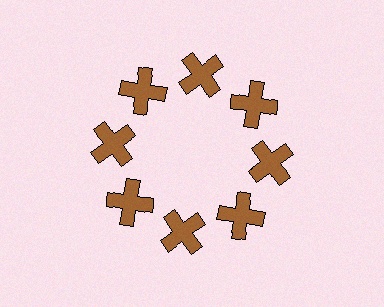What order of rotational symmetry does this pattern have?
This pattern has 8-fold rotational symmetry.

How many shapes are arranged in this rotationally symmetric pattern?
There are 8 shapes, arranged in 8 groups of 1.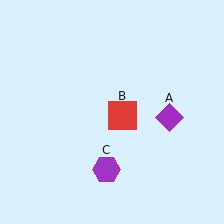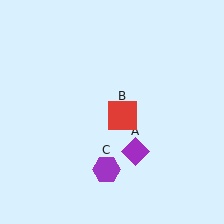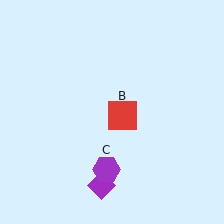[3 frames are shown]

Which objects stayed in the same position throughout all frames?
Red square (object B) and purple hexagon (object C) remained stationary.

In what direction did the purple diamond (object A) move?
The purple diamond (object A) moved down and to the left.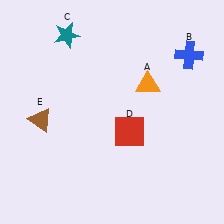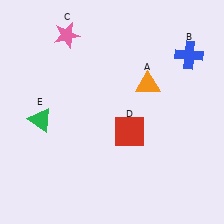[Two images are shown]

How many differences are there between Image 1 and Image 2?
There are 2 differences between the two images.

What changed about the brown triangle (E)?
In Image 1, E is brown. In Image 2, it changed to green.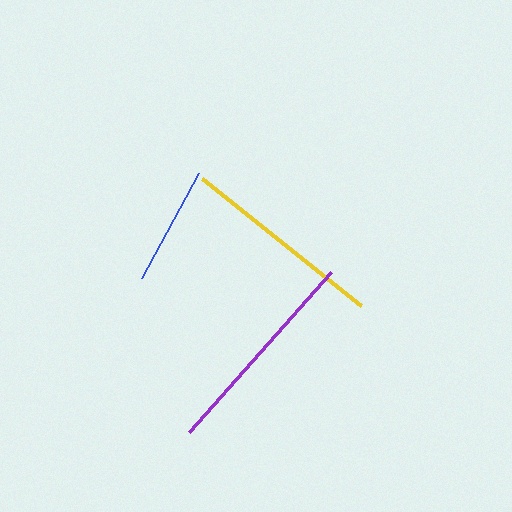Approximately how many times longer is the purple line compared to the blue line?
The purple line is approximately 1.8 times the length of the blue line.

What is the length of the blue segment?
The blue segment is approximately 120 pixels long.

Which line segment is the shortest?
The blue line is the shortest at approximately 120 pixels.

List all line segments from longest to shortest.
From longest to shortest: purple, yellow, blue.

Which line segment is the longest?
The purple line is the longest at approximately 214 pixels.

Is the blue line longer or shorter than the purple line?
The purple line is longer than the blue line.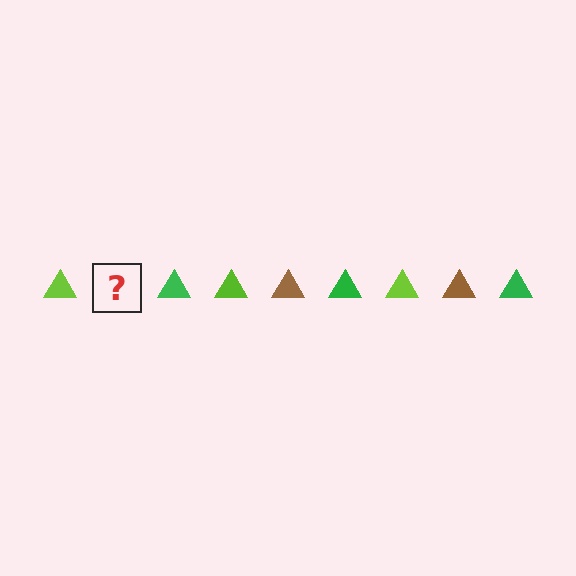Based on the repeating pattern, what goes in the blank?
The blank should be a brown triangle.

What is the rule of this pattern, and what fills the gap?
The rule is that the pattern cycles through lime, brown, green triangles. The gap should be filled with a brown triangle.